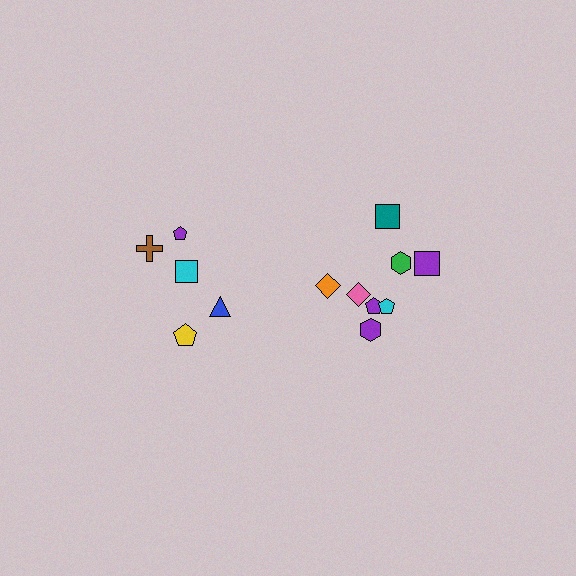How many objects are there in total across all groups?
There are 13 objects.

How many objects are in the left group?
There are 5 objects.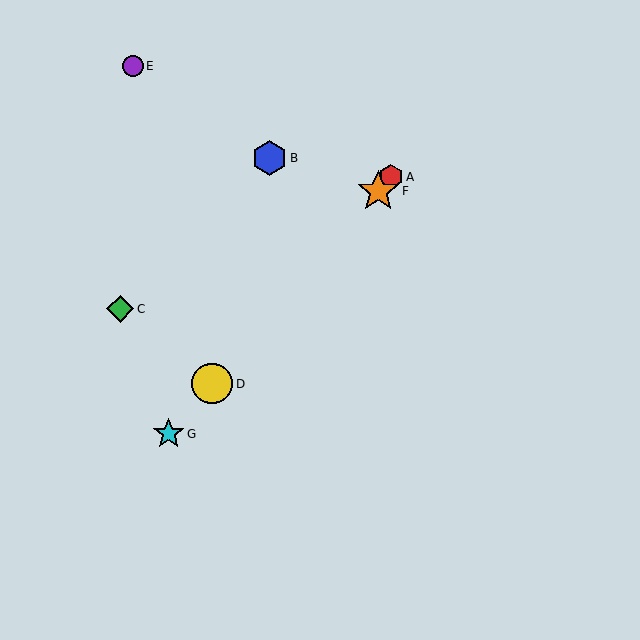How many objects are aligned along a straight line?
4 objects (A, D, F, G) are aligned along a straight line.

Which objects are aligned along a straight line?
Objects A, D, F, G are aligned along a straight line.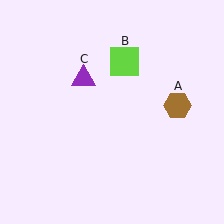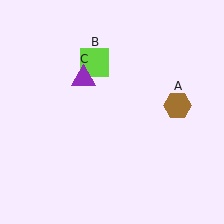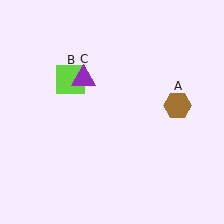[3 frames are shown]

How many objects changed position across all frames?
1 object changed position: lime square (object B).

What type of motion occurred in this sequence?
The lime square (object B) rotated counterclockwise around the center of the scene.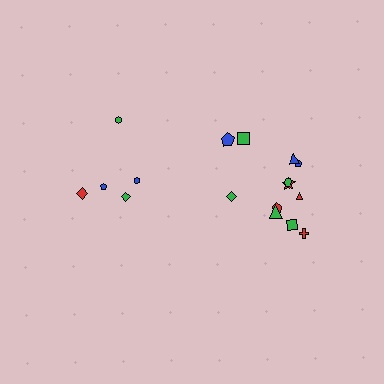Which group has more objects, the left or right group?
The right group.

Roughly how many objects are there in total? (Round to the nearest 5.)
Roughly 15 objects in total.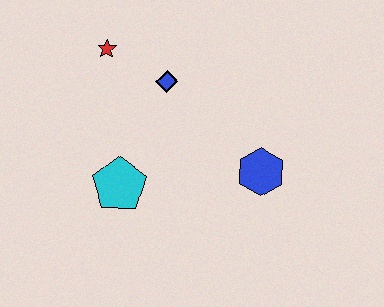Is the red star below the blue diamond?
No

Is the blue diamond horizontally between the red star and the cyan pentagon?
No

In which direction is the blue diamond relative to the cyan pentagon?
The blue diamond is above the cyan pentagon.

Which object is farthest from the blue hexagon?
The red star is farthest from the blue hexagon.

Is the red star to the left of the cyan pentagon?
Yes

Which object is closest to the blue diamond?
The red star is closest to the blue diamond.